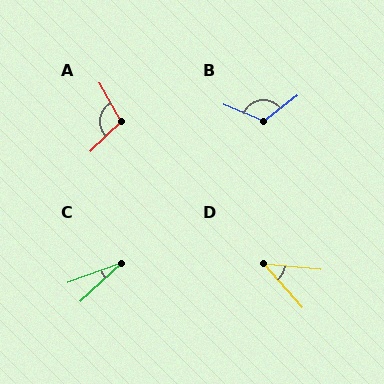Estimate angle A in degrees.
Approximately 105 degrees.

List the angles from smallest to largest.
C (22°), D (42°), A (105°), B (120°).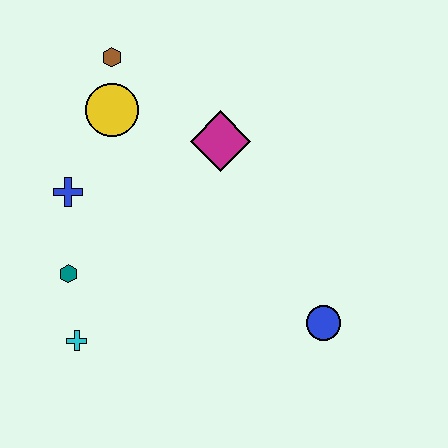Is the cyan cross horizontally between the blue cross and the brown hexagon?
Yes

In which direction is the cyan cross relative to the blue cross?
The cyan cross is below the blue cross.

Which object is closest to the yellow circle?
The brown hexagon is closest to the yellow circle.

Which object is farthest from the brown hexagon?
The blue circle is farthest from the brown hexagon.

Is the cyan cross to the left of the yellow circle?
Yes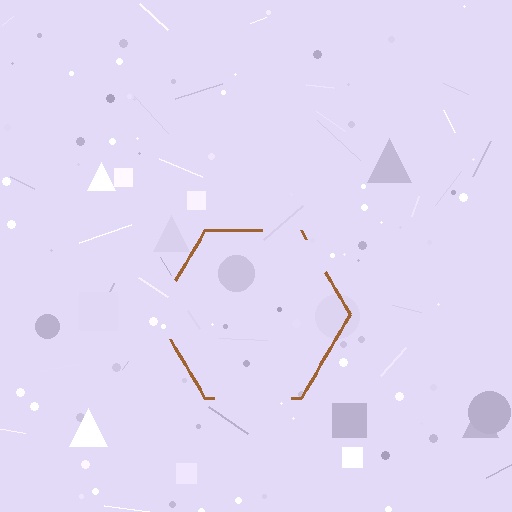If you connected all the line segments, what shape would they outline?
They would outline a hexagon.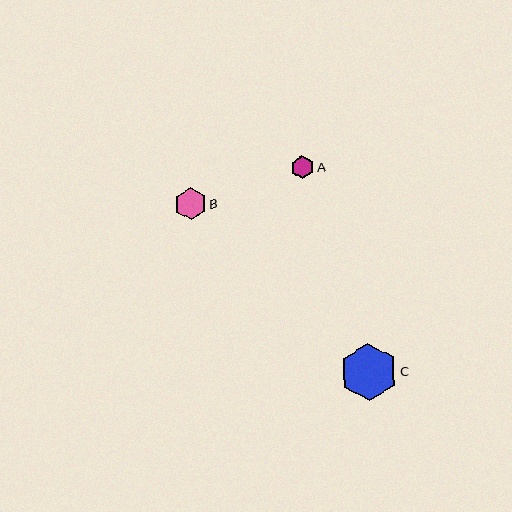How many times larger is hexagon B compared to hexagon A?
Hexagon B is approximately 1.4 times the size of hexagon A.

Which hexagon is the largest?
Hexagon C is the largest with a size of approximately 57 pixels.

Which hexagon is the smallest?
Hexagon A is the smallest with a size of approximately 23 pixels.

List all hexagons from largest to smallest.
From largest to smallest: C, B, A.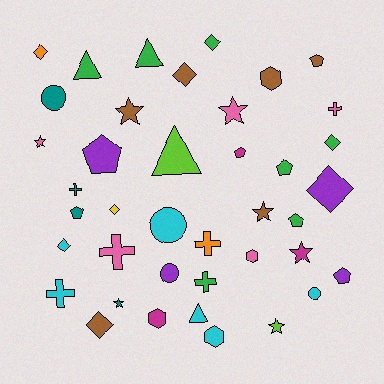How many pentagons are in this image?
There are 7 pentagons.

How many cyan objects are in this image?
There are 6 cyan objects.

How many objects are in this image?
There are 40 objects.